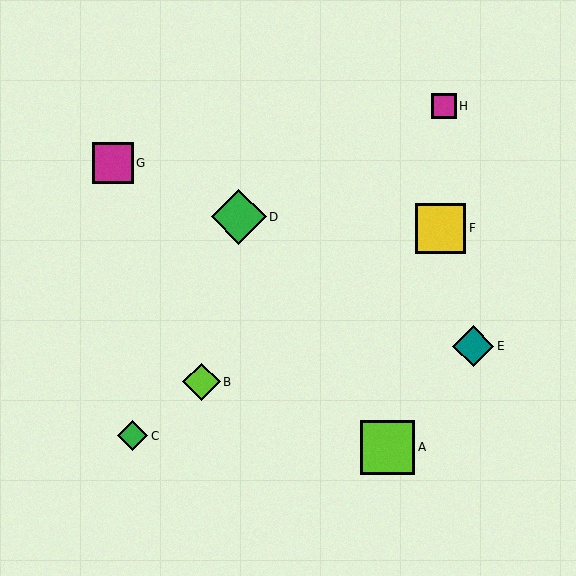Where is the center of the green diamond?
The center of the green diamond is at (132, 436).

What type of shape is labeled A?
Shape A is a lime square.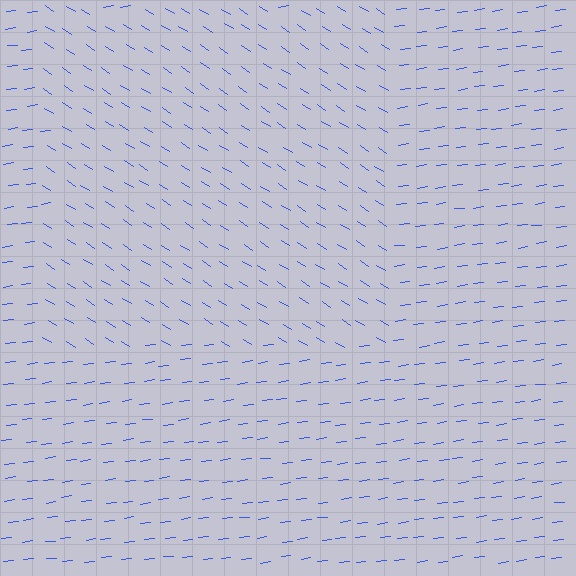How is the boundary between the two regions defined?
The boundary is defined purely by a change in line orientation (approximately 40 degrees difference). All lines are the same color and thickness.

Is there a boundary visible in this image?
Yes, there is a texture boundary formed by a change in line orientation.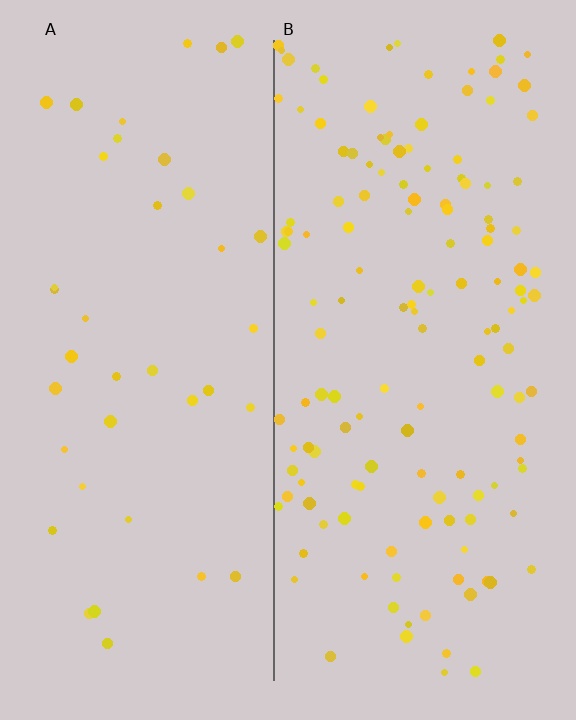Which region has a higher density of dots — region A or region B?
B (the right).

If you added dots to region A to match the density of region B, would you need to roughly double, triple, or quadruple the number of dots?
Approximately triple.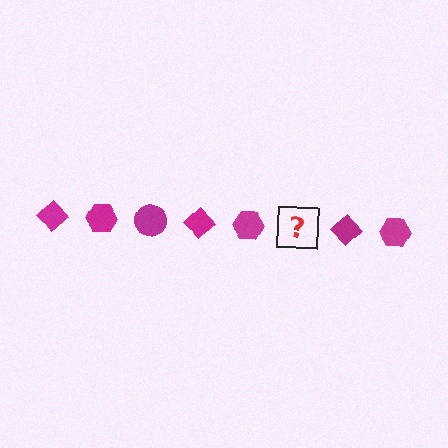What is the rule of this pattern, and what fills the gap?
The rule is that the pattern cycles through diamond, hexagon, circle shapes in magenta. The gap should be filled with a magenta circle.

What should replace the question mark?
The question mark should be replaced with a magenta circle.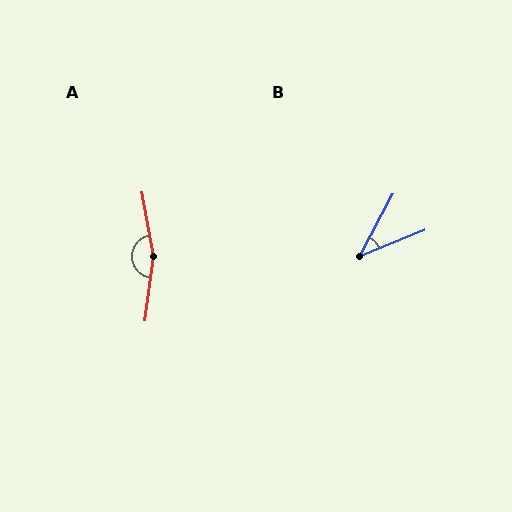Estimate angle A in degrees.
Approximately 162 degrees.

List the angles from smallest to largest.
B (39°), A (162°).